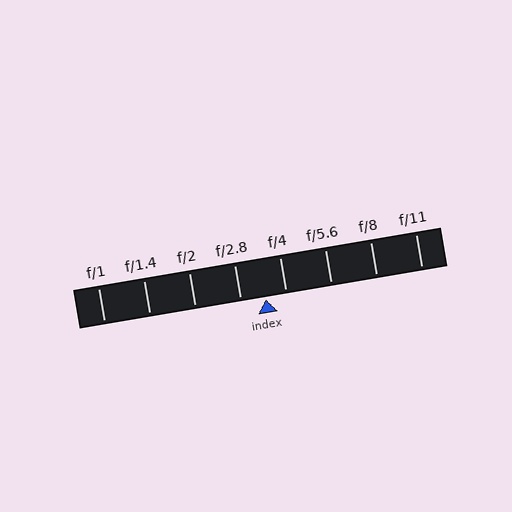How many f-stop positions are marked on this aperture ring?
There are 8 f-stop positions marked.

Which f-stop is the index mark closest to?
The index mark is closest to f/4.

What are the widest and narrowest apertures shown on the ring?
The widest aperture shown is f/1 and the narrowest is f/11.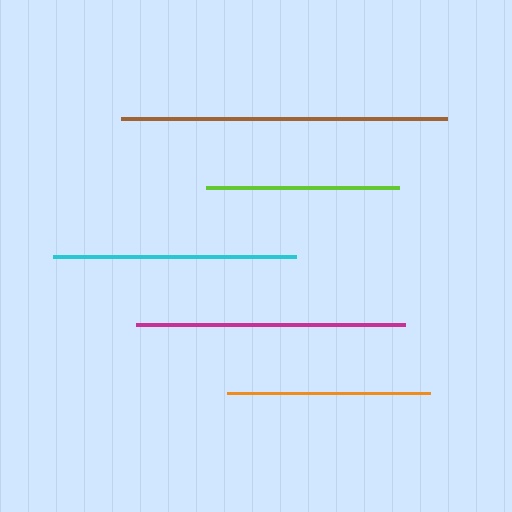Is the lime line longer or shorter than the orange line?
The orange line is longer than the lime line.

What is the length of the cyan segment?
The cyan segment is approximately 243 pixels long.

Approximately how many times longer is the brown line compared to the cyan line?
The brown line is approximately 1.3 times the length of the cyan line.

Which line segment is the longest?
The brown line is the longest at approximately 326 pixels.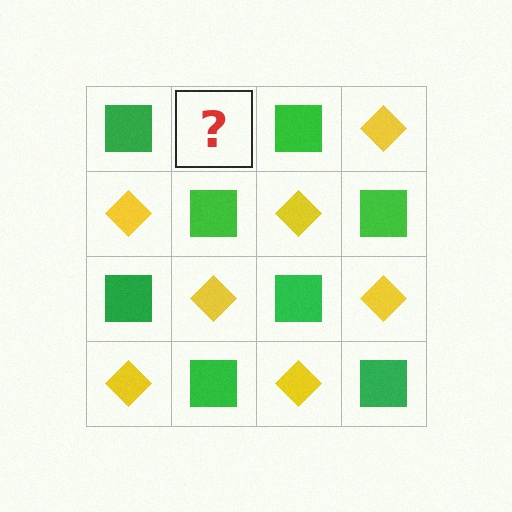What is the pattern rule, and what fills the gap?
The rule is that it alternates green square and yellow diamond in a checkerboard pattern. The gap should be filled with a yellow diamond.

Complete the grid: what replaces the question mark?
The question mark should be replaced with a yellow diamond.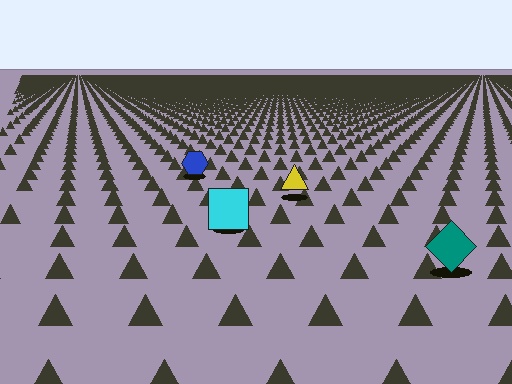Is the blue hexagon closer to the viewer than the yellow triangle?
No. The yellow triangle is closer — you can tell from the texture gradient: the ground texture is coarser near it.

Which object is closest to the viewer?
The teal diamond is closest. The texture marks near it are larger and more spread out.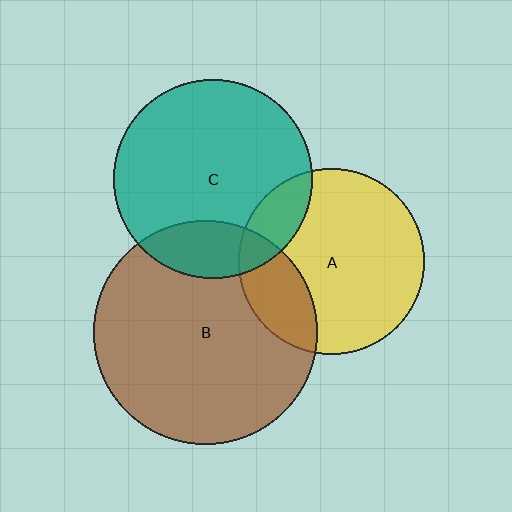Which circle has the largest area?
Circle B (brown).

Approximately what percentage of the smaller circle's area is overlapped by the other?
Approximately 15%.